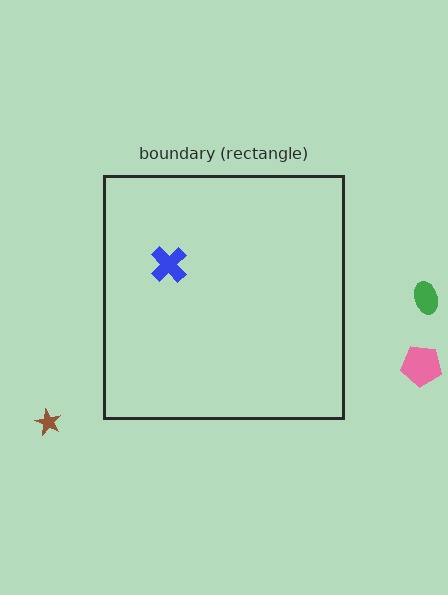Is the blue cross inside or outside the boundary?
Inside.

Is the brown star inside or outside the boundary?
Outside.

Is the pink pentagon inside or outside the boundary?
Outside.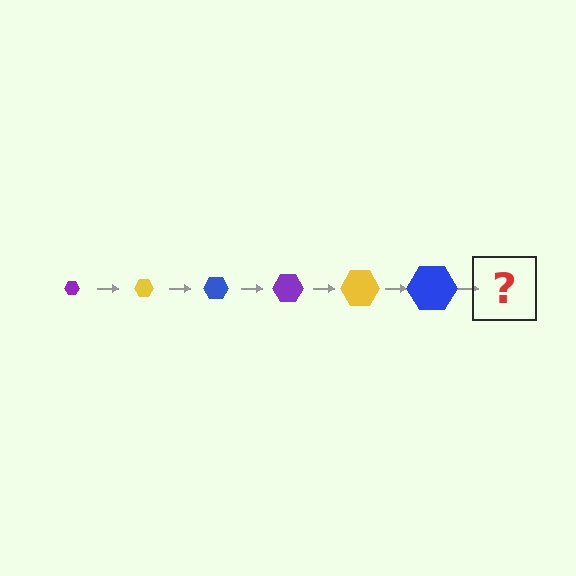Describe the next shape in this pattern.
It should be a purple hexagon, larger than the previous one.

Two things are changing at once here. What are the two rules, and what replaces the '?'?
The two rules are that the hexagon grows larger each step and the color cycles through purple, yellow, and blue. The '?' should be a purple hexagon, larger than the previous one.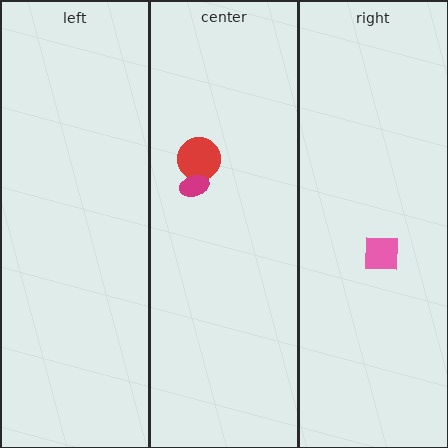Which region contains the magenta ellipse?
The center region.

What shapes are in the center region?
The red circle, the magenta ellipse.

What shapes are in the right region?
The pink square.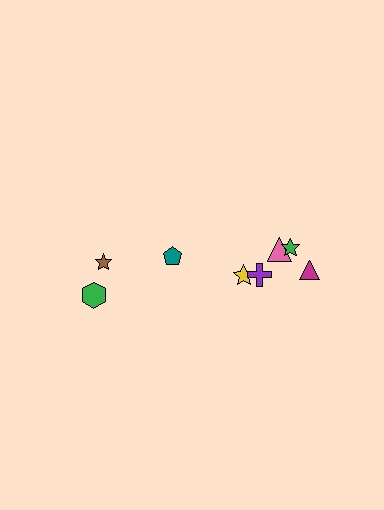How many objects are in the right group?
There are 5 objects.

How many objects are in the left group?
There are 3 objects.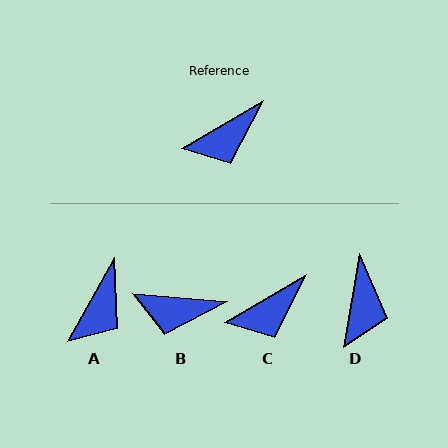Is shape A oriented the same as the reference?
No, it is off by about 30 degrees.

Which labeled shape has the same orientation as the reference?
C.